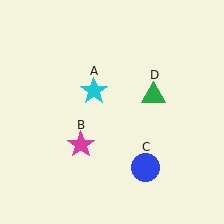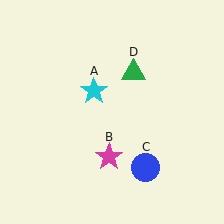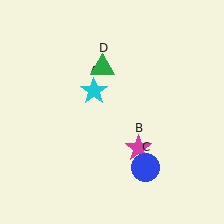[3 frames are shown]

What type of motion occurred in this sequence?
The magenta star (object B), green triangle (object D) rotated counterclockwise around the center of the scene.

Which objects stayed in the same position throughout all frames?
Cyan star (object A) and blue circle (object C) remained stationary.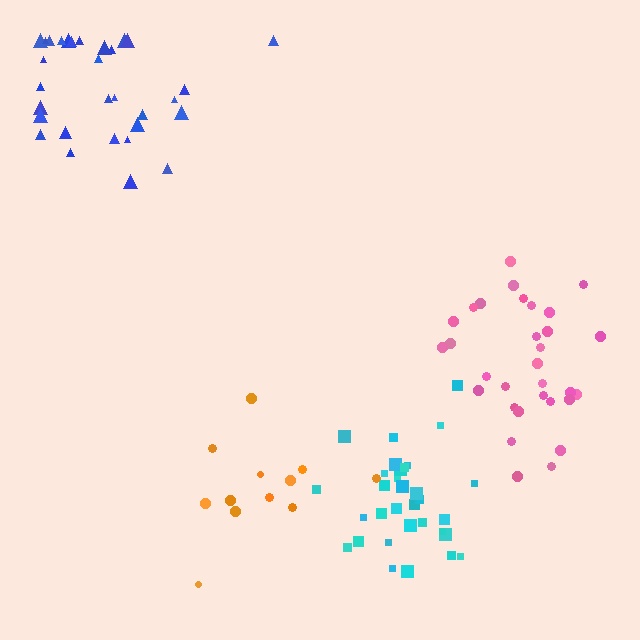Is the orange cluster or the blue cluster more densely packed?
Blue.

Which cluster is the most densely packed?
Cyan.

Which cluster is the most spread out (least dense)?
Orange.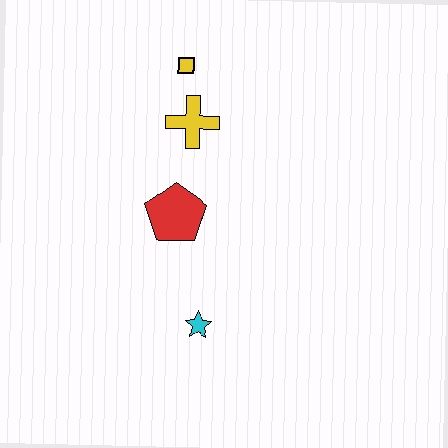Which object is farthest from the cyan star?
The yellow square is farthest from the cyan star.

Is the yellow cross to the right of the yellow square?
Yes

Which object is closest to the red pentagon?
The yellow cross is closest to the red pentagon.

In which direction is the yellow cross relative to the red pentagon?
The yellow cross is above the red pentagon.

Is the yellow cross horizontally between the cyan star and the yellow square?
Yes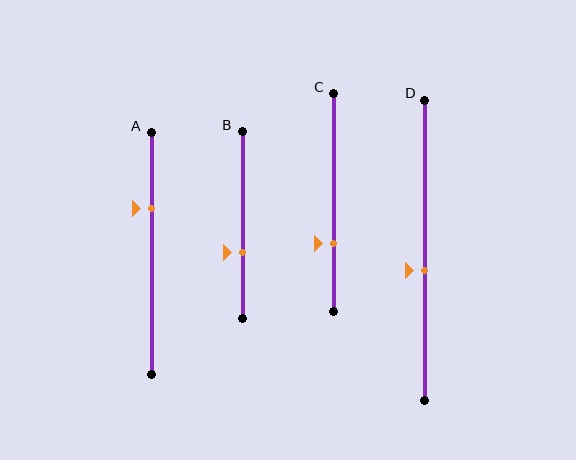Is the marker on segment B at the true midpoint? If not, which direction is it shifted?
No, the marker on segment B is shifted downward by about 14% of the segment length.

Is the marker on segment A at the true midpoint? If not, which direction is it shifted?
No, the marker on segment A is shifted upward by about 19% of the segment length.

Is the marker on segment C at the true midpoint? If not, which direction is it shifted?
No, the marker on segment C is shifted downward by about 19% of the segment length.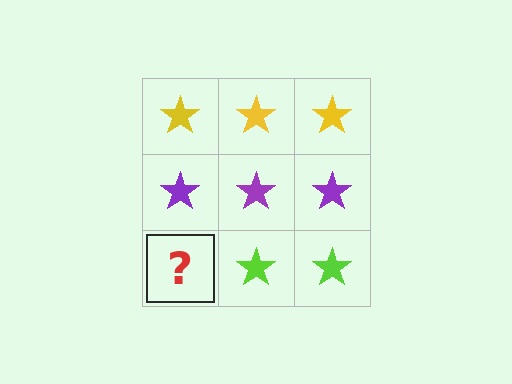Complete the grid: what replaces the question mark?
The question mark should be replaced with a lime star.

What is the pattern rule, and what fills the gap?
The rule is that each row has a consistent color. The gap should be filled with a lime star.